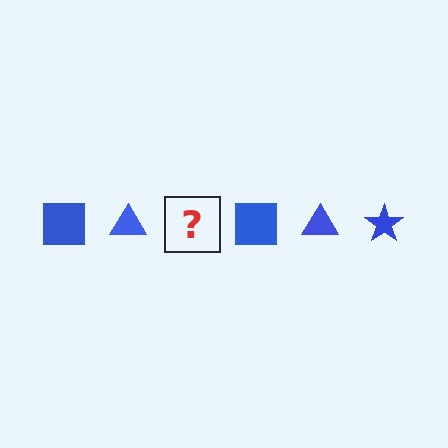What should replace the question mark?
The question mark should be replaced with a blue star.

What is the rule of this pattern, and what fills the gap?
The rule is that the pattern cycles through square, triangle, star shapes in blue. The gap should be filled with a blue star.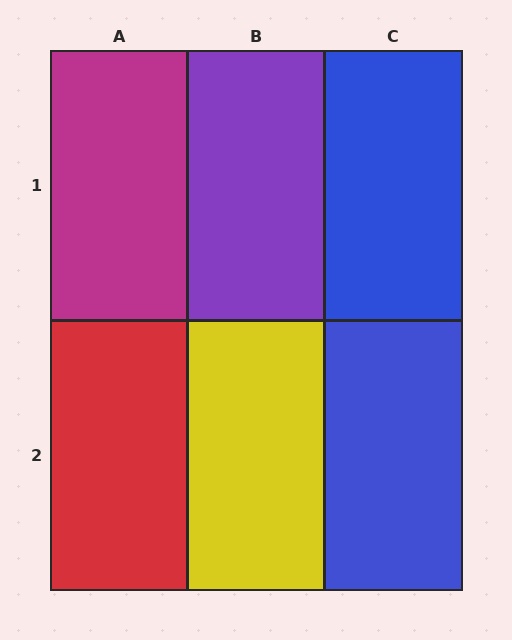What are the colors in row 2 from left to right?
Red, yellow, blue.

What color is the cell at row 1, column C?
Blue.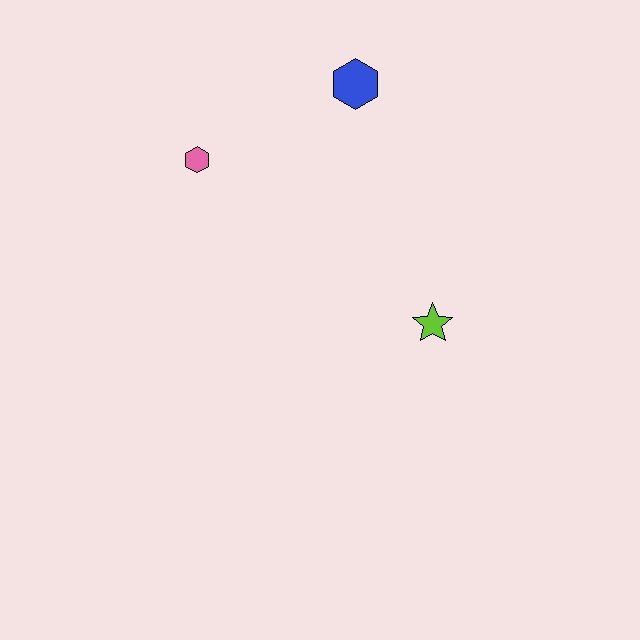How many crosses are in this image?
There are no crosses.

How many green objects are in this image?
There are no green objects.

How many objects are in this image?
There are 3 objects.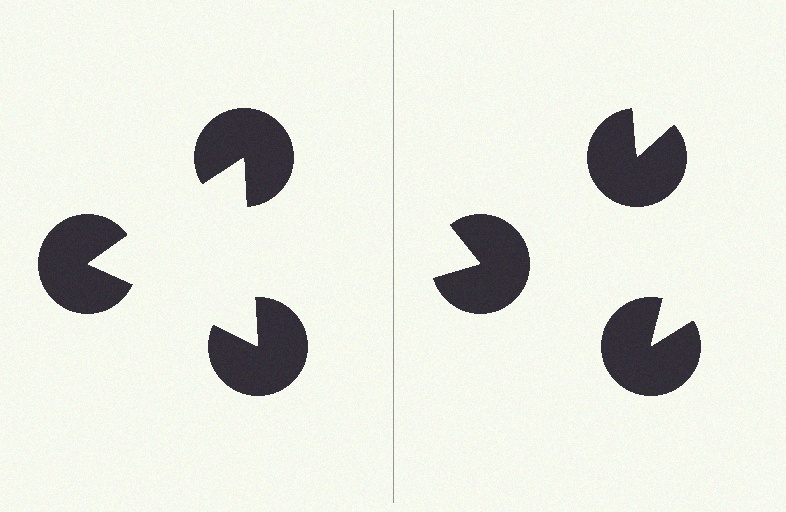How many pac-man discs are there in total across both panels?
6 — 3 on each side.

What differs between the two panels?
The pac-man discs are positioned identically on both sides; only the wedge orientations differ. On the left they align to a triangle; on the right they are misaligned.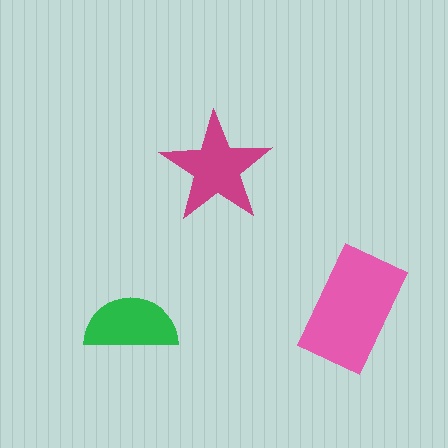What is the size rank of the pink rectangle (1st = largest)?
1st.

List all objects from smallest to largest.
The green semicircle, the magenta star, the pink rectangle.